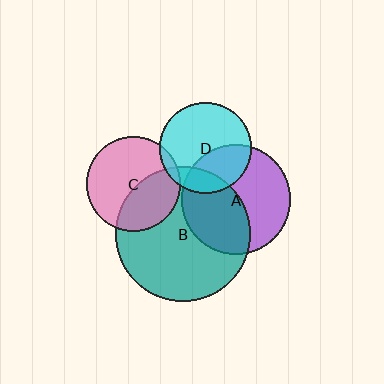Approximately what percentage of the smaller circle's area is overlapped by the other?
Approximately 5%.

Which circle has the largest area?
Circle B (teal).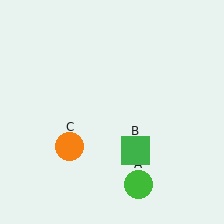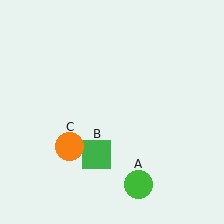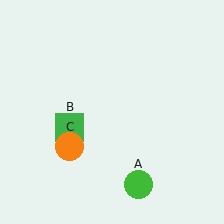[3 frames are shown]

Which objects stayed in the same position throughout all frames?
Green circle (object A) and orange circle (object C) remained stationary.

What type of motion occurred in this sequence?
The green square (object B) rotated clockwise around the center of the scene.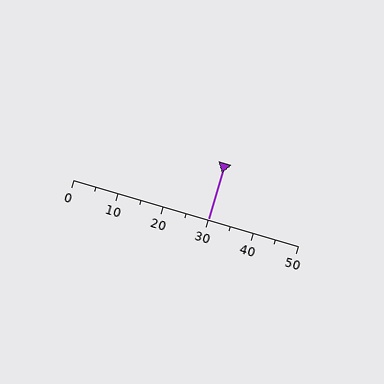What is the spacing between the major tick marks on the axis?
The major ticks are spaced 10 apart.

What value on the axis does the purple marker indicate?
The marker indicates approximately 30.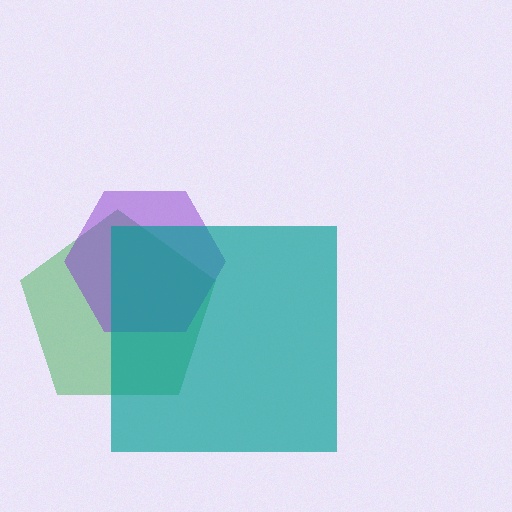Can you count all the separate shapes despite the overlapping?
Yes, there are 3 separate shapes.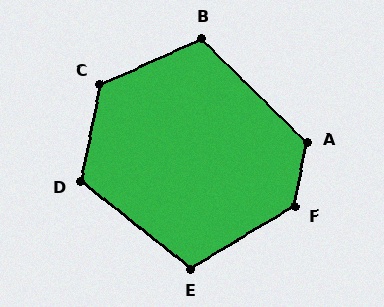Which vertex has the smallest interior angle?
E, at approximately 111 degrees.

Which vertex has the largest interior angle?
F, at approximately 132 degrees.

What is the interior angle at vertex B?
Approximately 111 degrees (obtuse).